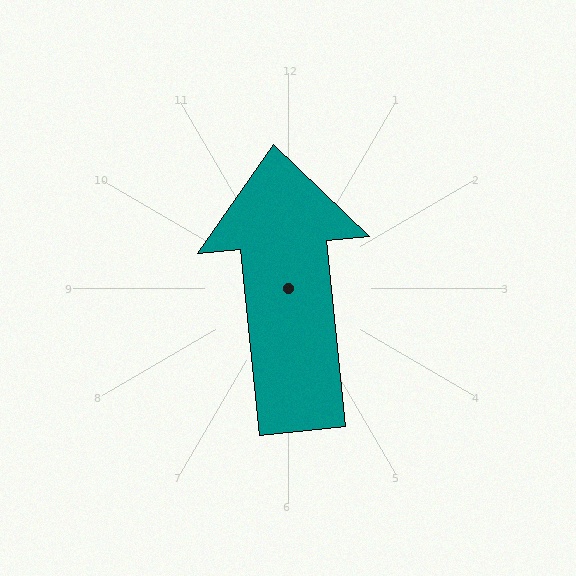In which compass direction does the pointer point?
North.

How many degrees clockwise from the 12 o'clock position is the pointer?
Approximately 354 degrees.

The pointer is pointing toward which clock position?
Roughly 12 o'clock.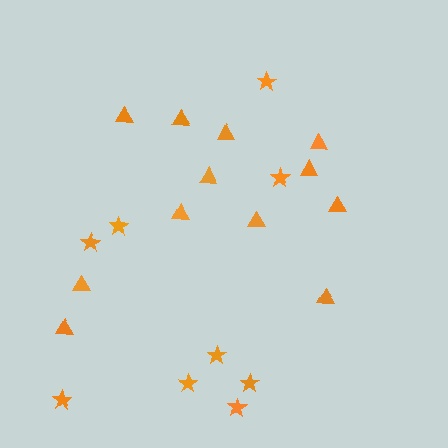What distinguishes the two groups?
There are 2 groups: one group of stars (9) and one group of triangles (12).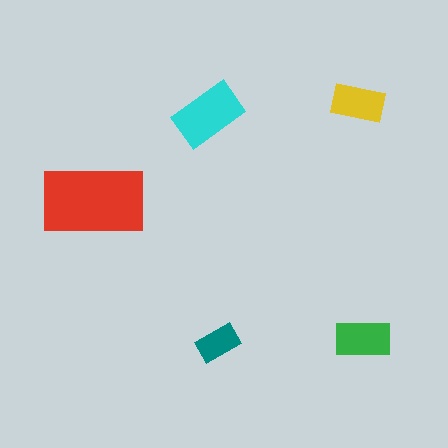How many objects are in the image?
There are 5 objects in the image.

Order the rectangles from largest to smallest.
the red one, the cyan one, the green one, the yellow one, the teal one.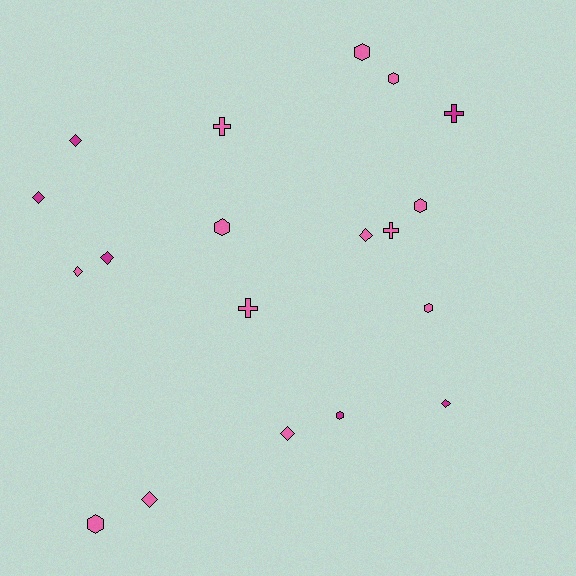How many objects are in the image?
There are 19 objects.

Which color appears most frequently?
Pink, with 13 objects.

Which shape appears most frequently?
Diamond, with 8 objects.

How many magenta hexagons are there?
There is 1 magenta hexagon.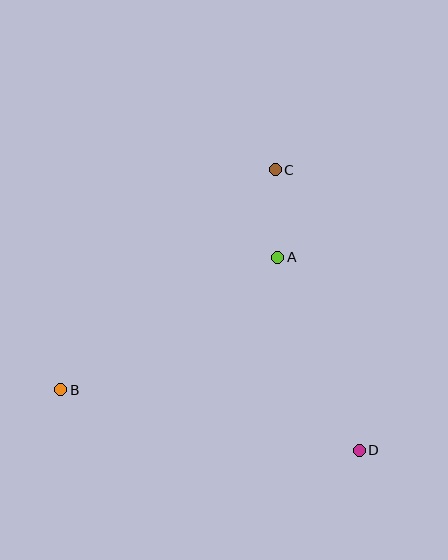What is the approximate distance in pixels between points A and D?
The distance between A and D is approximately 210 pixels.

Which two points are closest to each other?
Points A and C are closest to each other.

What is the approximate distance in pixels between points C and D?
The distance between C and D is approximately 293 pixels.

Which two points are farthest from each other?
Points B and C are farthest from each other.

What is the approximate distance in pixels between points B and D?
The distance between B and D is approximately 304 pixels.